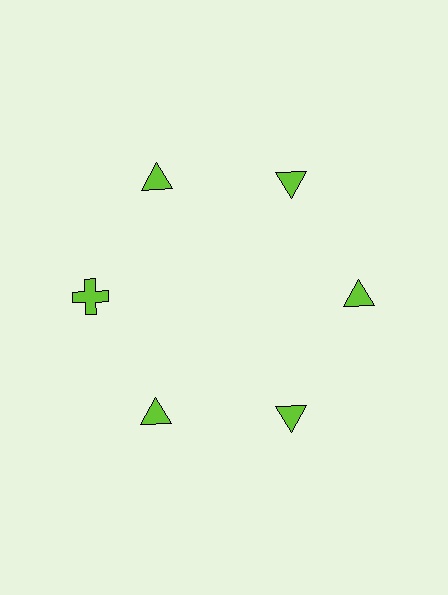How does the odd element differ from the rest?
It has a different shape: cross instead of triangle.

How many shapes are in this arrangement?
There are 6 shapes arranged in a ring pattern.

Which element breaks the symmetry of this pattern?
The lime cross at roughly the 9 o'clock position breaks the symmetry. All other shapes are lime triangles.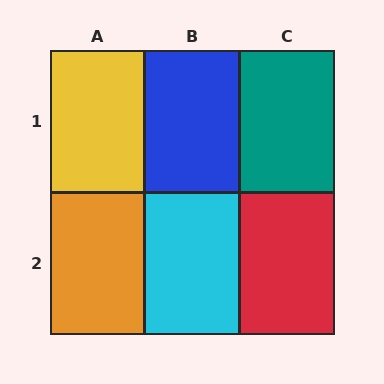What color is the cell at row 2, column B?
Cyan.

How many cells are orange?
1 cell is orange.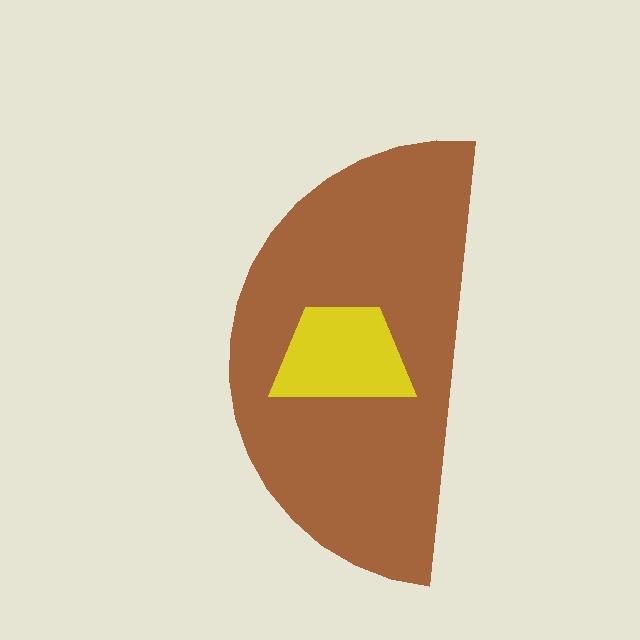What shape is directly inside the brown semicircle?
The yellow trapezoid.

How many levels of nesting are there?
2.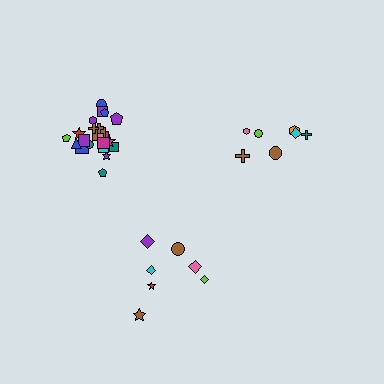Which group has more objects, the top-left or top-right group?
The top-left group.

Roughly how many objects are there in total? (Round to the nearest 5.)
Roughly 40 objects in total.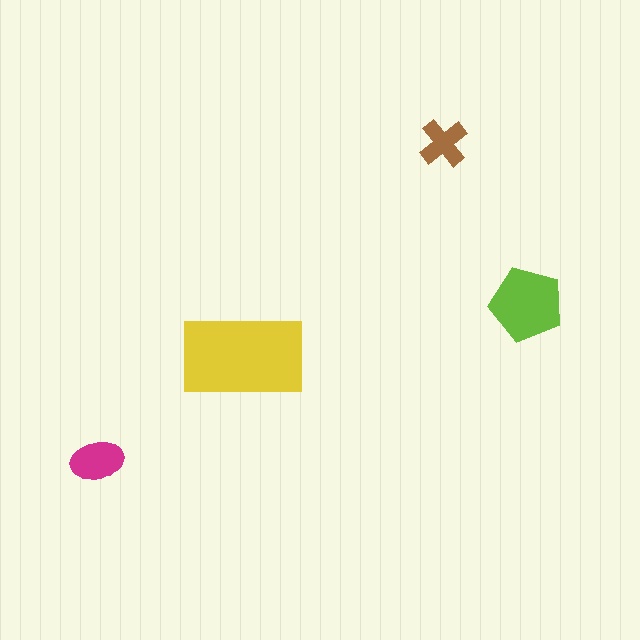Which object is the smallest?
The brown cross.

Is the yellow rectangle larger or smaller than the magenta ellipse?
Larger.